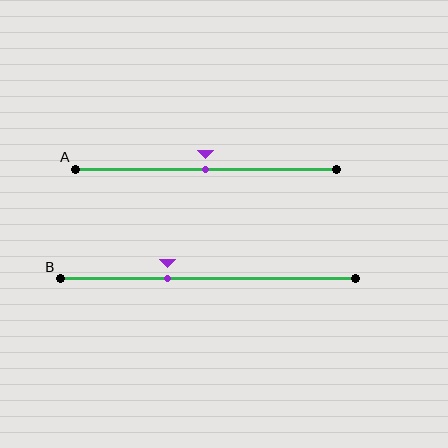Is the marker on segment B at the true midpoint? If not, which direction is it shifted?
No, the marker on segment B is shifted to the left by about 14% of the segment length.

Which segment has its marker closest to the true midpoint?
Segment A has its marker closest to the true midpoint.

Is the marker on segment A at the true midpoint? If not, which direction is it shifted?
Yes, the marker on segment A is at the true midpoint.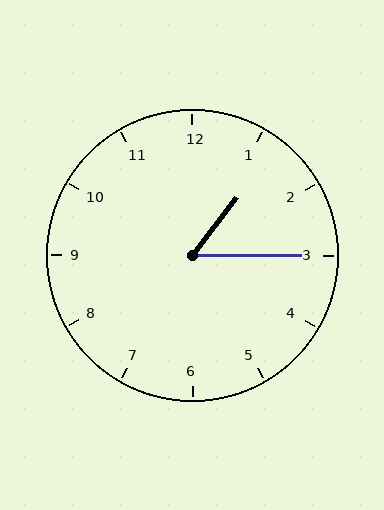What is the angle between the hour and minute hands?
Approximately 52 degrees.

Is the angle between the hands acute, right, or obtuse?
It is acute.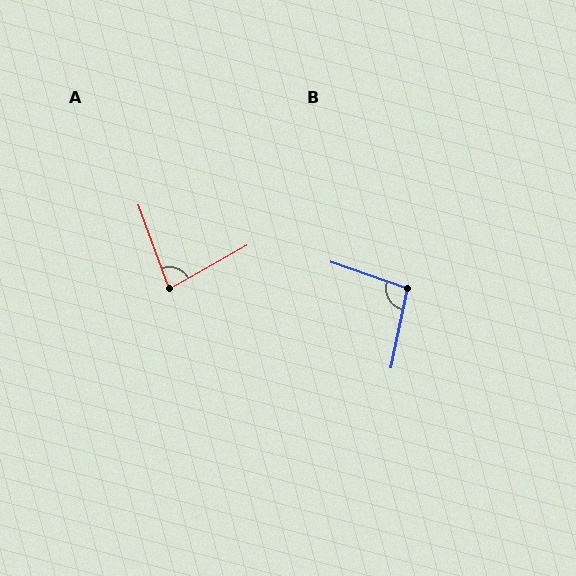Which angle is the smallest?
A, at approximately 81 degrees.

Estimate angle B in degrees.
Approximately 97 degrees.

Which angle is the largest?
B, at approximately 97 degrees.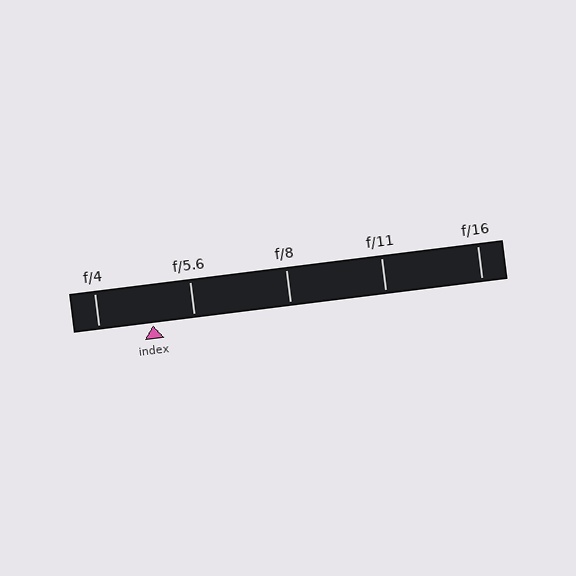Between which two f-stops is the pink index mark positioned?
The index mark is between f/4 and f/5.6.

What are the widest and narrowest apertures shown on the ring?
The widest aperture shown is f/4 and the narrowest is f/16.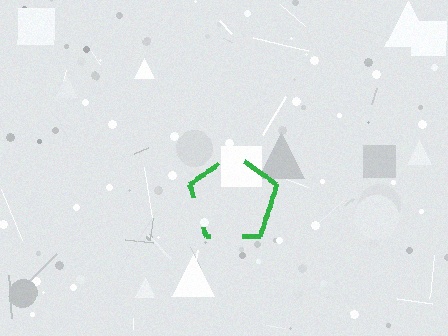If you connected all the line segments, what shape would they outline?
They would outline a pentagon.